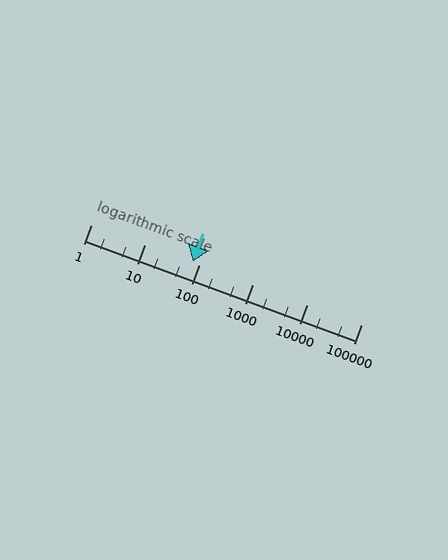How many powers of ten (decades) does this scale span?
The scale spans 5 decades, from 1 to 100000.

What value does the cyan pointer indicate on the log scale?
The pointer indicates approximately 78.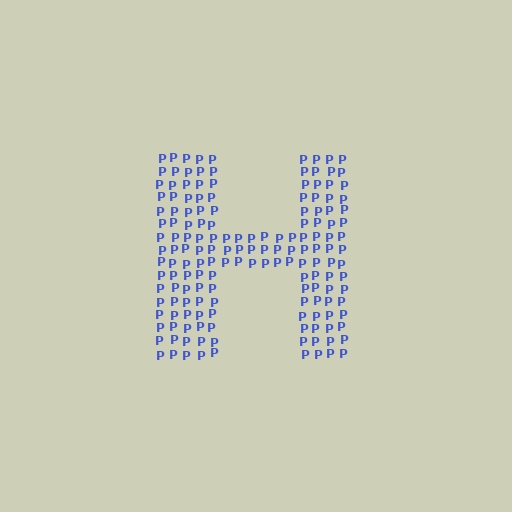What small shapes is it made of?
It is made of small letter P's.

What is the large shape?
The large shape is the letter H.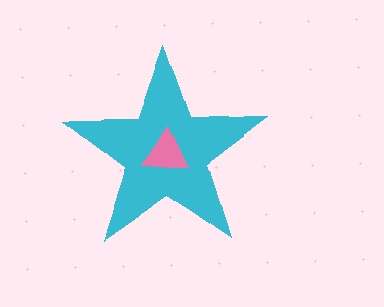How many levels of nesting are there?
2.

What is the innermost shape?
The pink triangle.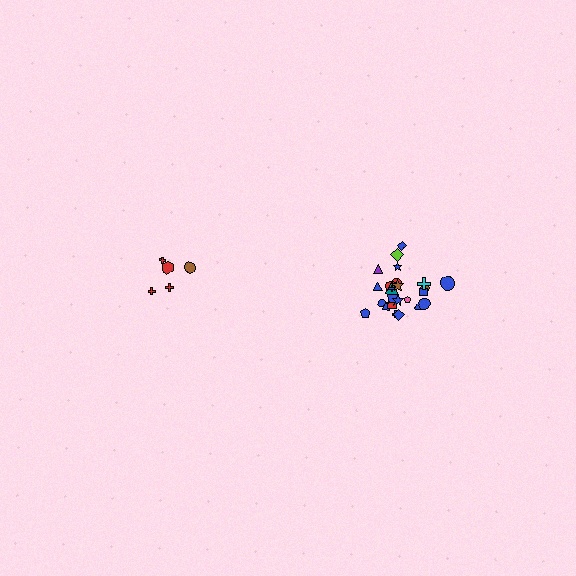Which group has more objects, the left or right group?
The right group.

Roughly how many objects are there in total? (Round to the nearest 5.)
Roughly 30 objects in total.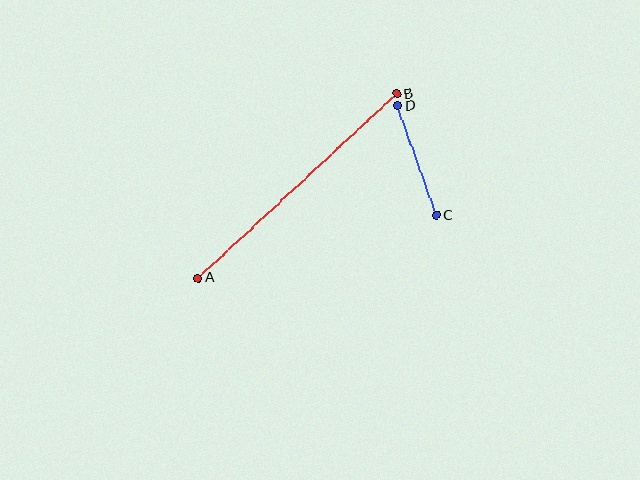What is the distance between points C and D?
The distance is approximately 116 pixels.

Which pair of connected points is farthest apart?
Points A and B are farthest apart.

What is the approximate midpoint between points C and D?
The midpoint is at approximately (417, 161) pixels.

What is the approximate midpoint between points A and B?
The midpoint is at approximately (298, 186) pixels.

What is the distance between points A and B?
The distance is approximately 271 pixels.